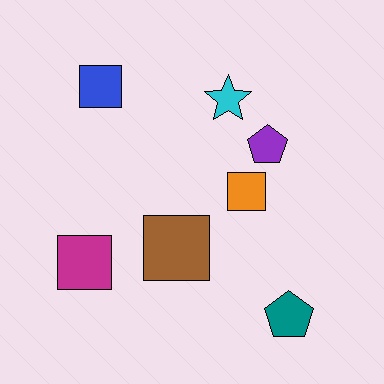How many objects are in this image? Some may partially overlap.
There are 7 objects.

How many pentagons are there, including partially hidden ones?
There are 2 pentagons.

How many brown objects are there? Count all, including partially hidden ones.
There is 1 brown object.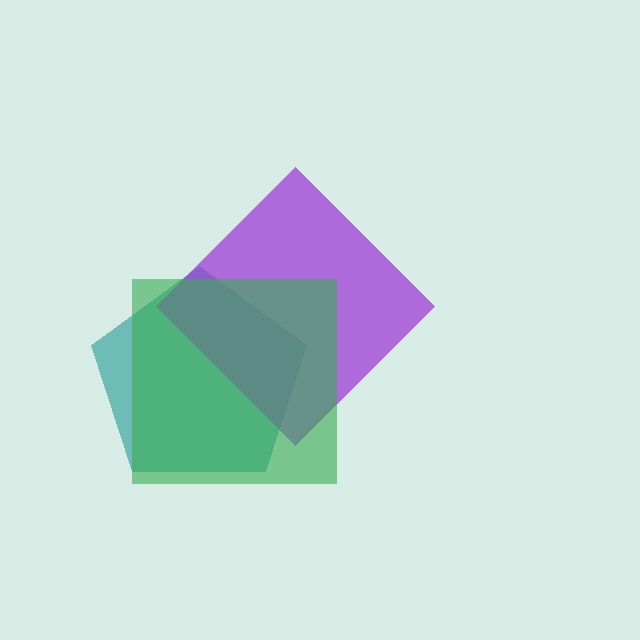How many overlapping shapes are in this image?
There are 3 overlapping shapes in the image.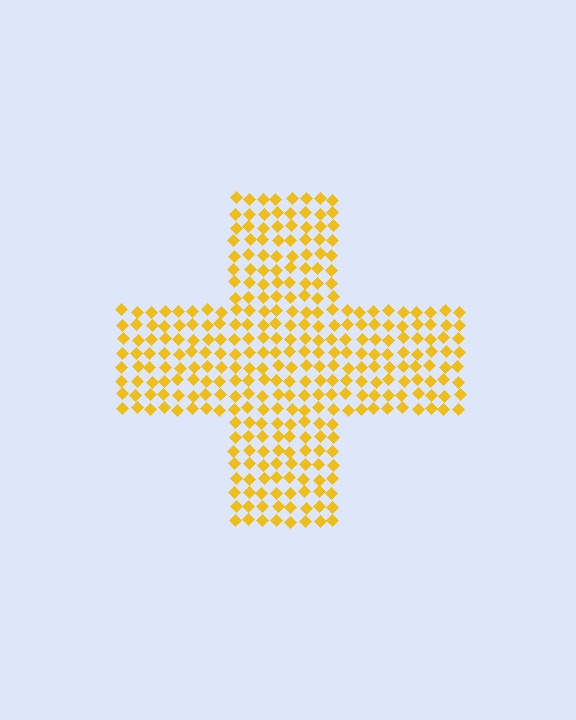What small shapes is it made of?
It is made of small diamonds.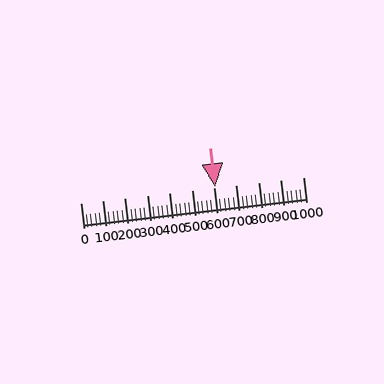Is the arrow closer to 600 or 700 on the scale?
The arrow is closer to 600.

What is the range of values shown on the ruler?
The ruler shows values from 0 to 1000.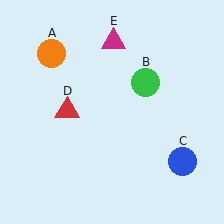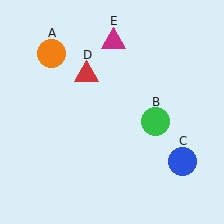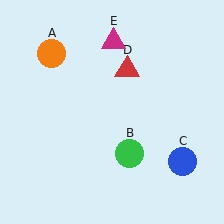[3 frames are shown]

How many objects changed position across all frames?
2 objects changed position: green circle (object B), red triangle (object D).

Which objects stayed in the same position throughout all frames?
Orange circle (object A) and blue circle (object C) and magenta triangle (object E) remained stationary.